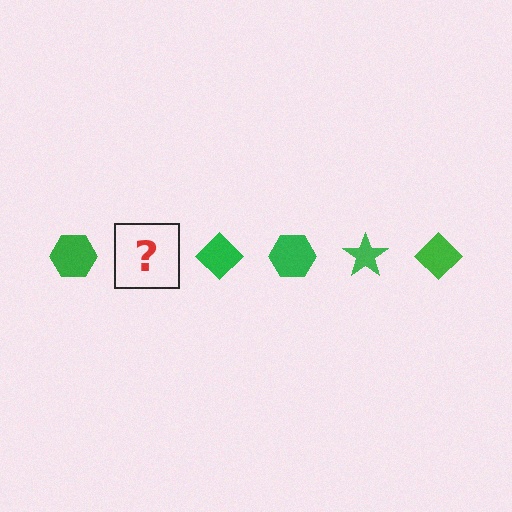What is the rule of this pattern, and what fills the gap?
The rule is that the pattern cycles through hexagon, star, diamond shapes in green. The gap should be filled with a green star.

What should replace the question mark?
The question mark should be replaced with a green star.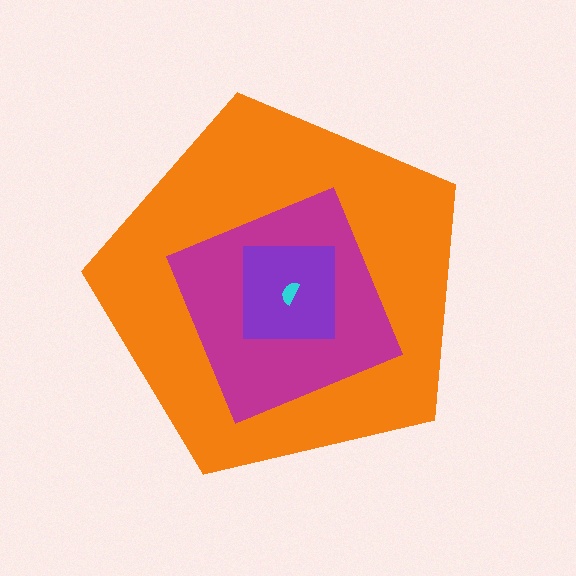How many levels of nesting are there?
4.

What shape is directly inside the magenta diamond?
The purple square.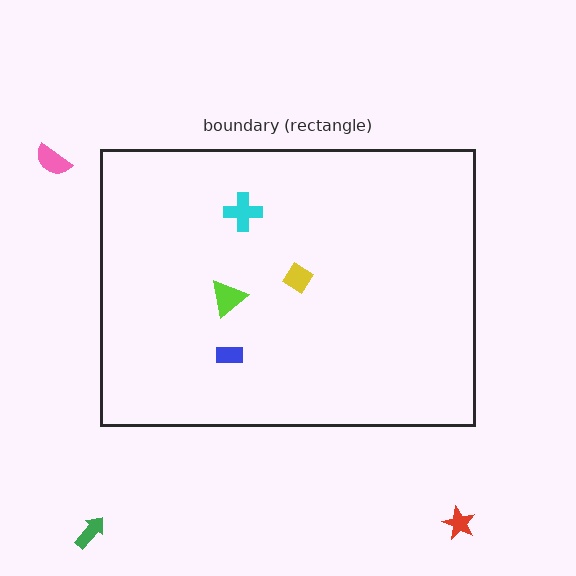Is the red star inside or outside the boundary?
Outside.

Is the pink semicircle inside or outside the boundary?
Outside.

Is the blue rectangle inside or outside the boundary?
Inside.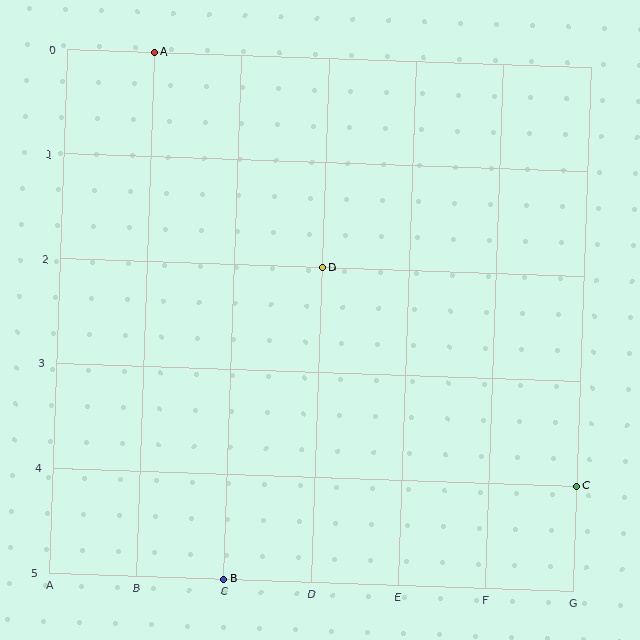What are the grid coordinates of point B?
Point B is at grid coordinates (C, 5).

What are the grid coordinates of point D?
Point D is at grid coordinates (D, 2).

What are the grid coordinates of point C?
Point C is at grid coordinates (G, 4).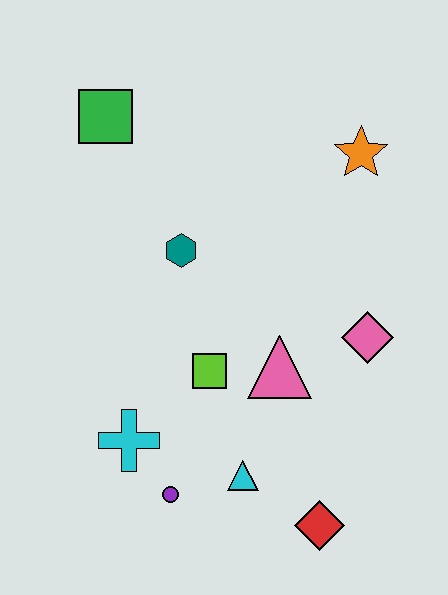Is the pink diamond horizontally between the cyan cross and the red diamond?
No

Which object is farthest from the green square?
The red diamond is farthest from the green square.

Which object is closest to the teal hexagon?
The lime square is closest to the teal hexagon.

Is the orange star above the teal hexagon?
Yes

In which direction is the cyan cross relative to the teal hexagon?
The cyan cross is below the teal hexagon.